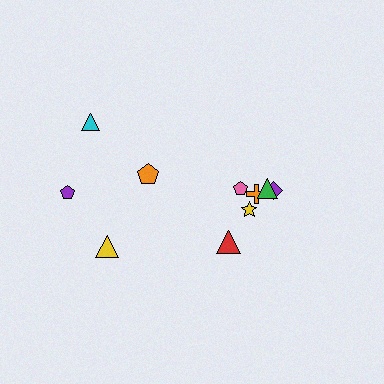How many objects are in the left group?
There are 4 objects.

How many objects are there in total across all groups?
There are 10 objects.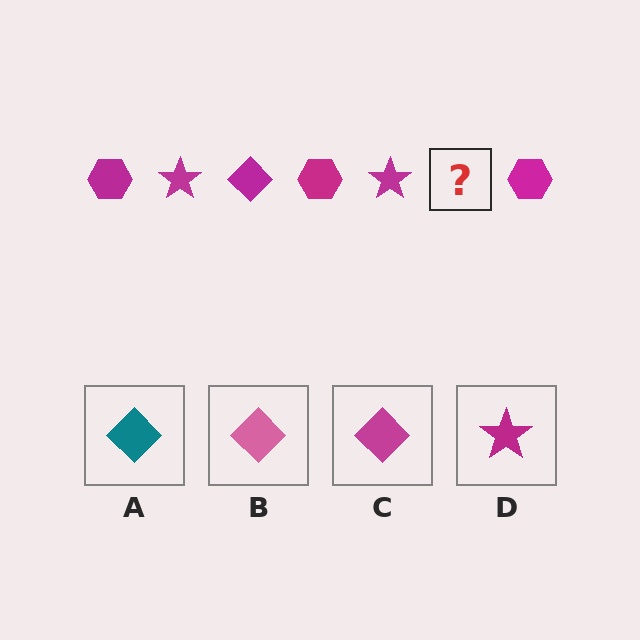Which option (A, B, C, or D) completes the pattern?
C.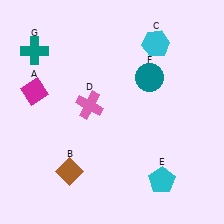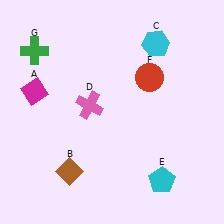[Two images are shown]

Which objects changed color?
F changed from teal to red. G changed from teal to green.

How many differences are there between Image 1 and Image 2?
There are 2 differences between the two images.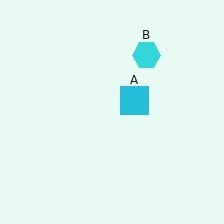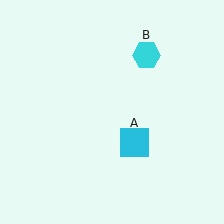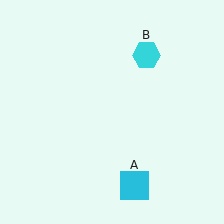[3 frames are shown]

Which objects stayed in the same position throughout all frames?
Cyan hexagon (object B) remained stationary.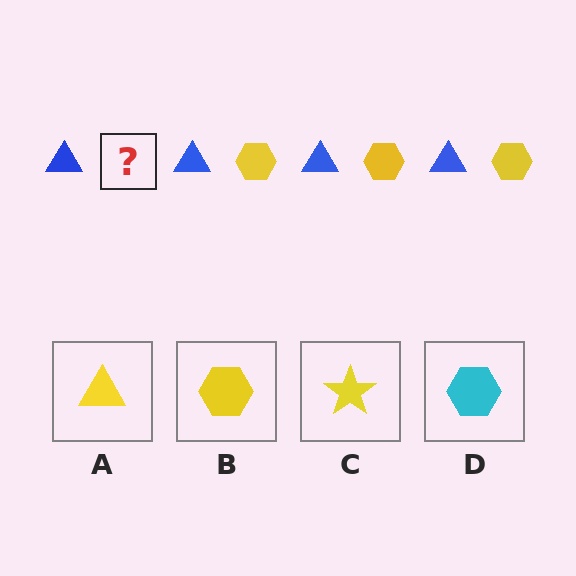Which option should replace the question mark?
Option B.